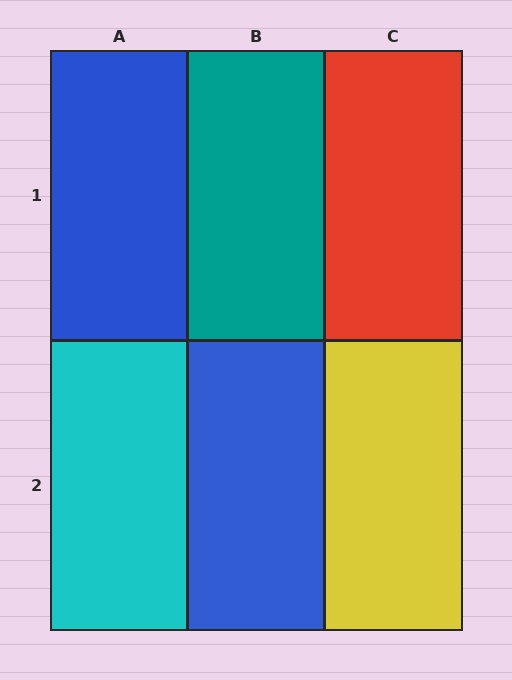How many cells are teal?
1 cell is teal.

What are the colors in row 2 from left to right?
Cyan, blue, yellow.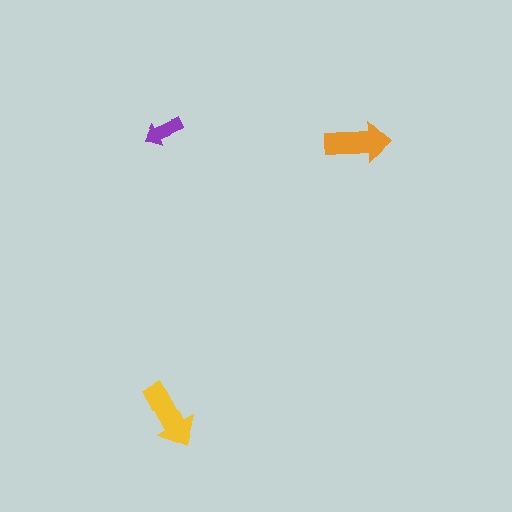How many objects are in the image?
There are 3 objects in the image.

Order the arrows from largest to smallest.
the yellow one, the orange one, the purple one.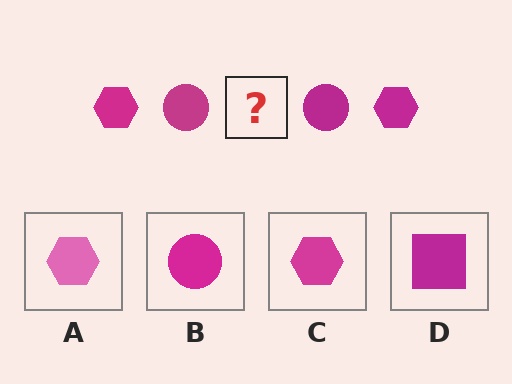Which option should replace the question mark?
Option C.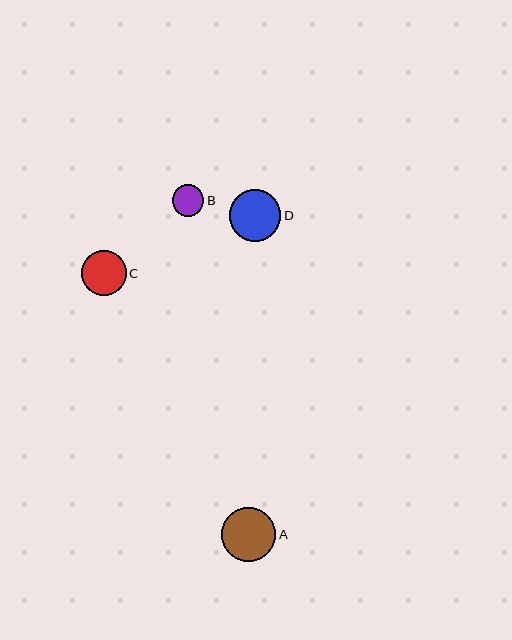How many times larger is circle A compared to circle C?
Circle A is approximately 1.2 times the size of circle C.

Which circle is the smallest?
Circle B is the smallest with a size of approximately 31 pixels.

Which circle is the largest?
Circle A is the largest with a size of approximately 55 pixels.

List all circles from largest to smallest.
From largest to smallest: A, D, C, B.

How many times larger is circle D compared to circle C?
Circle D is approximately 1.1 times the size of circle C.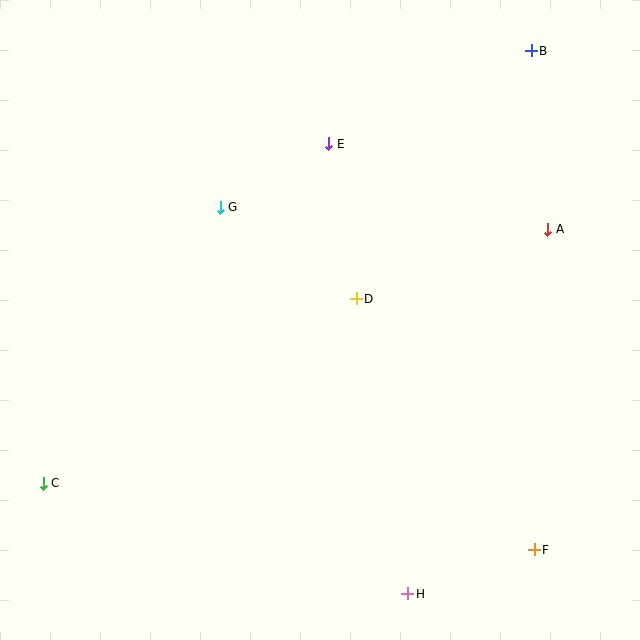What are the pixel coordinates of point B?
Point B is at (531, 51).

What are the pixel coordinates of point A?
Point A is at (548, 229).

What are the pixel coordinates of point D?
Point D is at (356, 299).